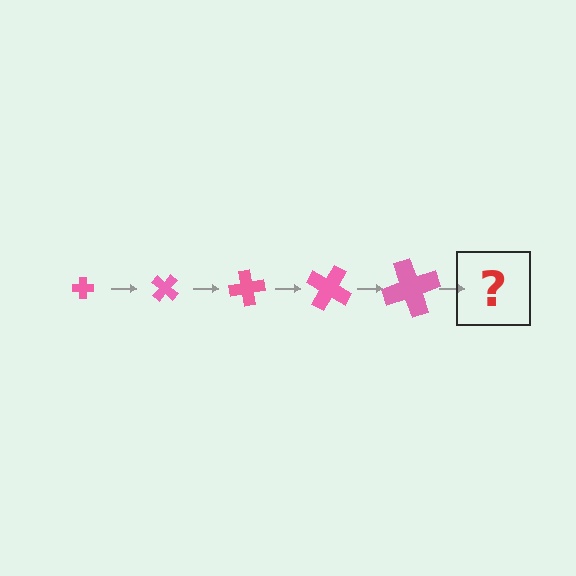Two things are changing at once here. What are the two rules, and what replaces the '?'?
The two rules are that the cross grows larger each step and it rotates 40 degrees each step. The '?' should be a cross, larger than the previous one and rotated 200 degrees from the start.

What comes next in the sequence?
The next element should be a cross, larger than the previous one and rotated 200 degrees from the start.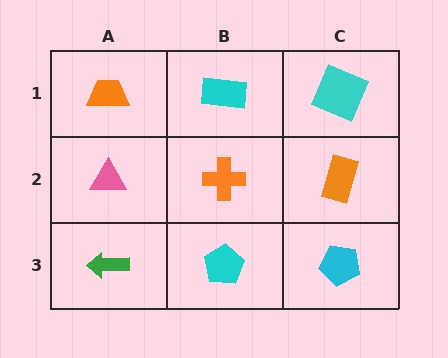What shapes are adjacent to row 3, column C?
An orange rectangle (row 2, column C), a cyan pentagon (row 3, column B).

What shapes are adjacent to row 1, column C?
An orange rectangle (row 2, column C), a cyan rectangle (row 1, column B).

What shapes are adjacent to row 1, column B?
An orange cross (row 2, column B), an orange trapezoid (row 1, column A), a cyan square (row 1, column C).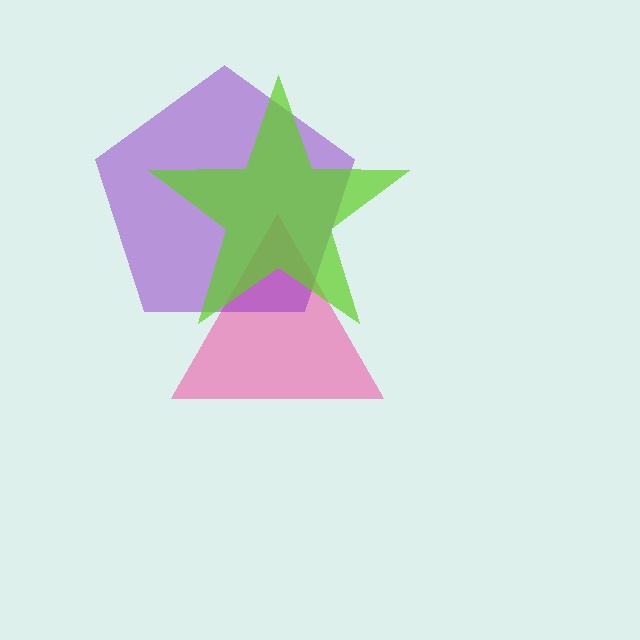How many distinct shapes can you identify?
There are 3 distinct shapes: a pink triangle, a purple pentagon, a lime star.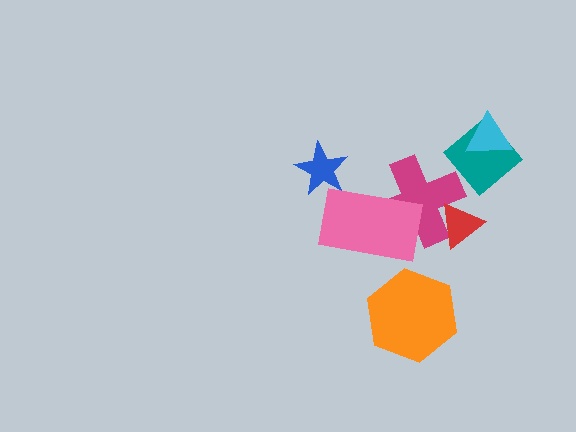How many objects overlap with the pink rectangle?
1 object overlaps with the pink rectangle.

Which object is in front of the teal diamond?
The cyan triangle is in front of the teal diamond.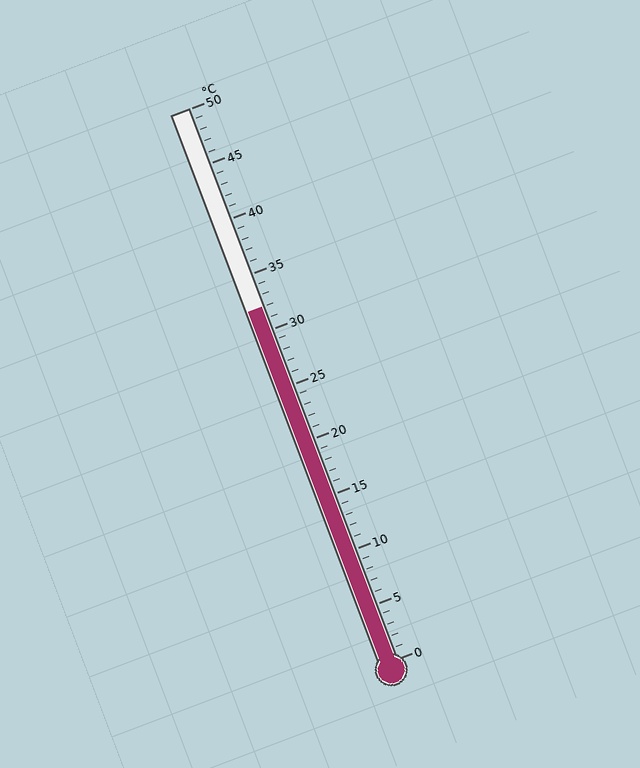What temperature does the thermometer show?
The thermometer shows approximately 32°C.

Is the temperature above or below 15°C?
The temperature is above 15°C.